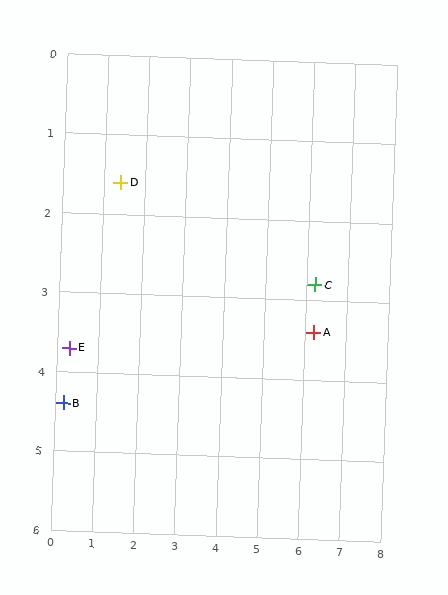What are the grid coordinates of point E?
Point E is at approximately (0.3, 3.7).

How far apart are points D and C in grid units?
Points D and C are about 4.9 grid units apart.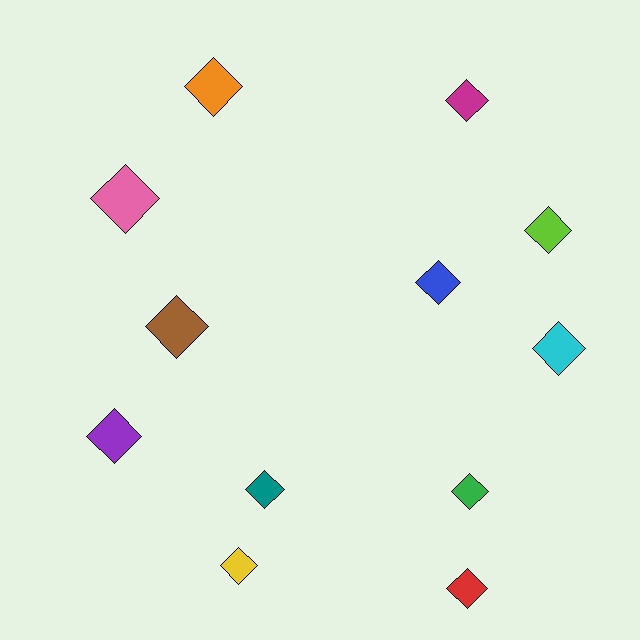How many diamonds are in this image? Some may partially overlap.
There are 12 diamonds.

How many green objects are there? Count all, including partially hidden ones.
There is 1 green object.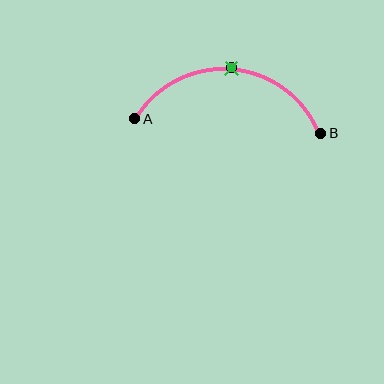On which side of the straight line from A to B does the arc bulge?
The arc bulges above the straight line connecting A and B.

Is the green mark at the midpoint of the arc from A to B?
Yes. The green mark lies on the arc at equal arc-length from both A and B — it is the arc midpoint.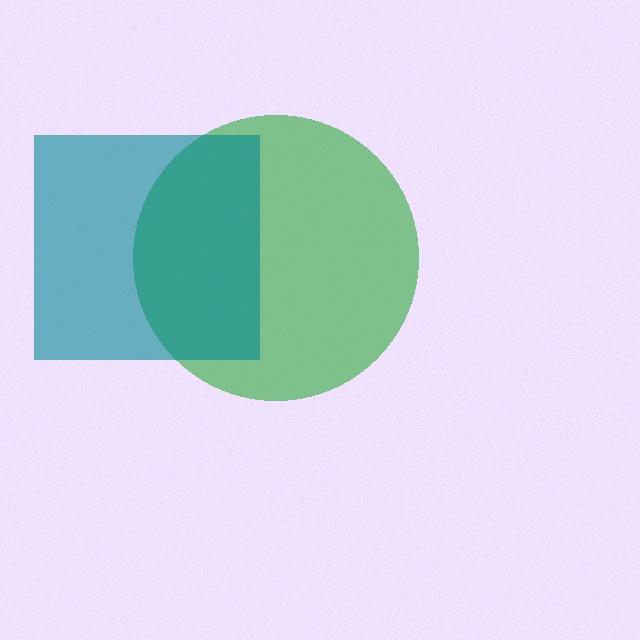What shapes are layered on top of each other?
The layered shapes are: a green circle, a teal square.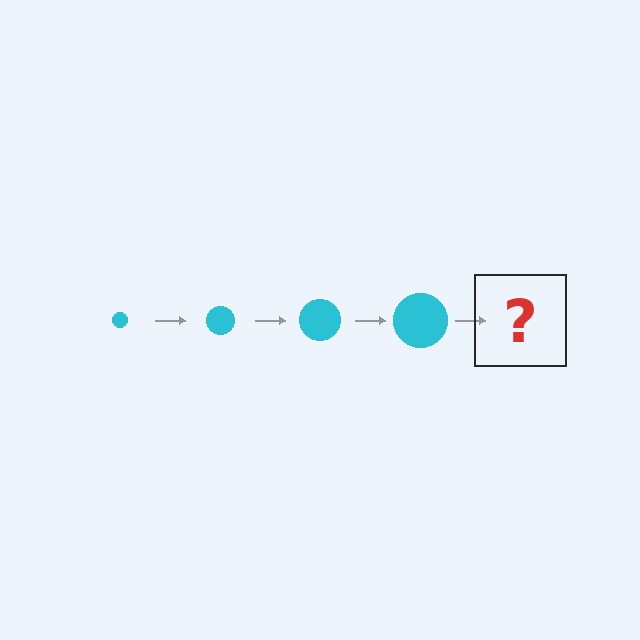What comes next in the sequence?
The next element should be a cyan circle, larger than the previous one.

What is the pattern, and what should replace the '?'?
The pattern is that the circle gets progressively larger each step. The '?' should be a cyan circle, larger than the previous one.